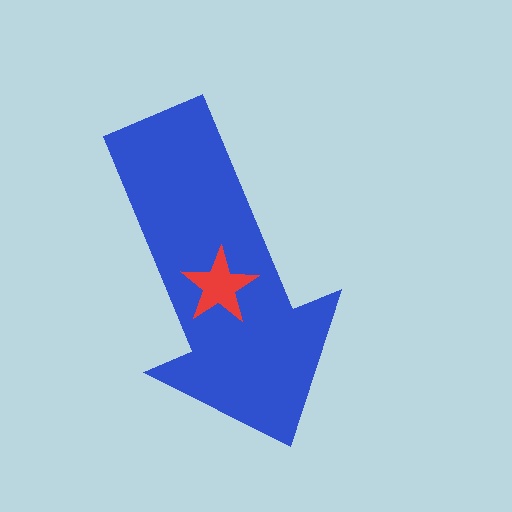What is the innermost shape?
The red star.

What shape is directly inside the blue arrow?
The red star.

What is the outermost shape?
The blue arrow.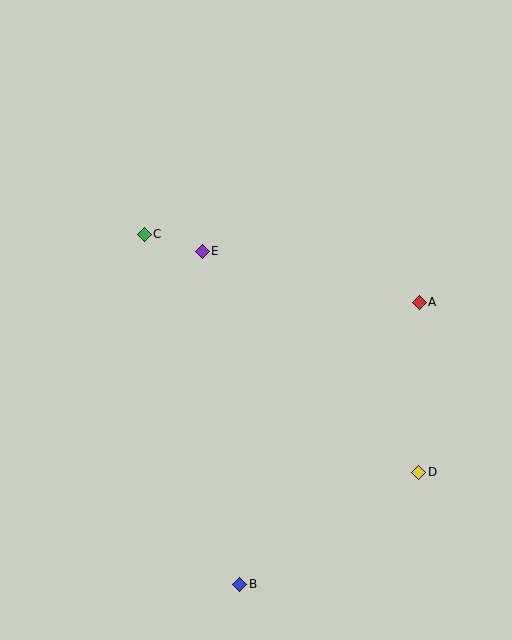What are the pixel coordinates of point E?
Point E is at (202, 251).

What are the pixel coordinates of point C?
Point C is at (144, 234).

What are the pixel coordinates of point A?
Point A is at (419, 302).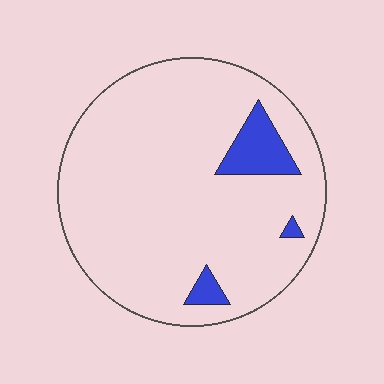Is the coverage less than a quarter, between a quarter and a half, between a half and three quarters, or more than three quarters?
Less than a quarter.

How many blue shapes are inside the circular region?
3.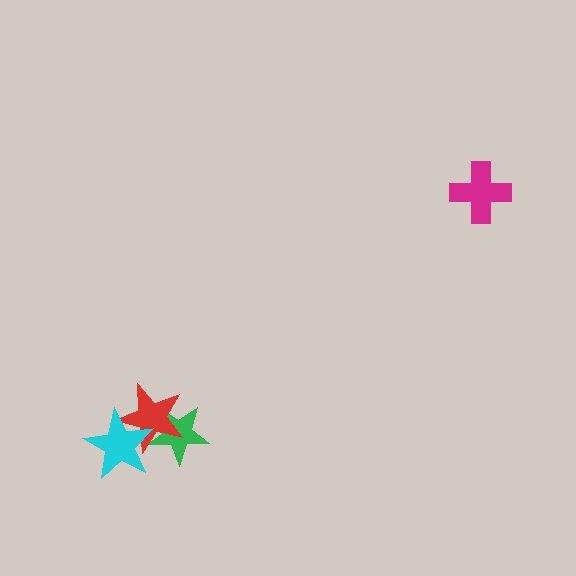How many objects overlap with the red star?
2 objects overlap with the red star.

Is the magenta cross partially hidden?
No, no other shape covers it.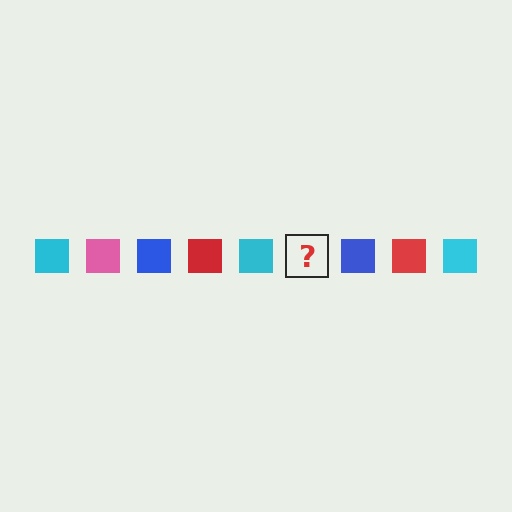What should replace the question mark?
The question mark should be replaced with a pink square.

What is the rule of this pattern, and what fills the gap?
The rule is that the pattern cycles through cyan, pink, blue, red squares. The gap should be filled with a pink square.